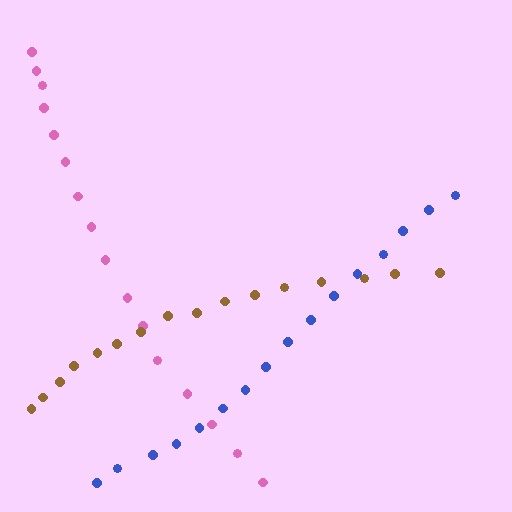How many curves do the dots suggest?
There are 3 distinct paths.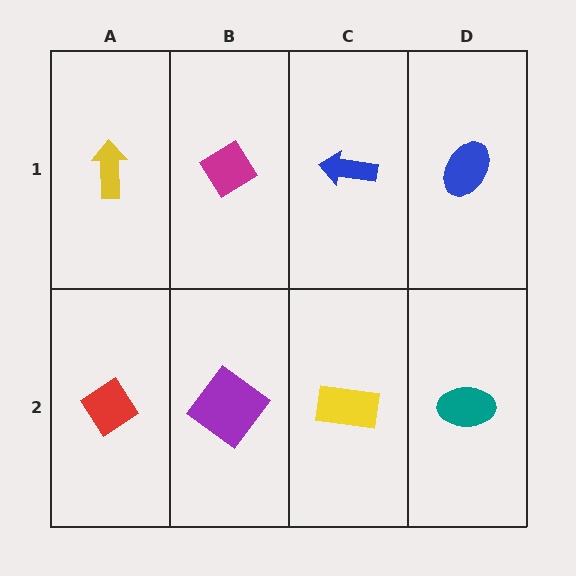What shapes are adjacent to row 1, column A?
A red diamond (row 2, column A), a magenta diamond (row 1, column B).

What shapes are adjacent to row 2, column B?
A magenta diamond (row 1, column B), a red diamond (row 2, column A), a yellow rectangle (row 2, column C).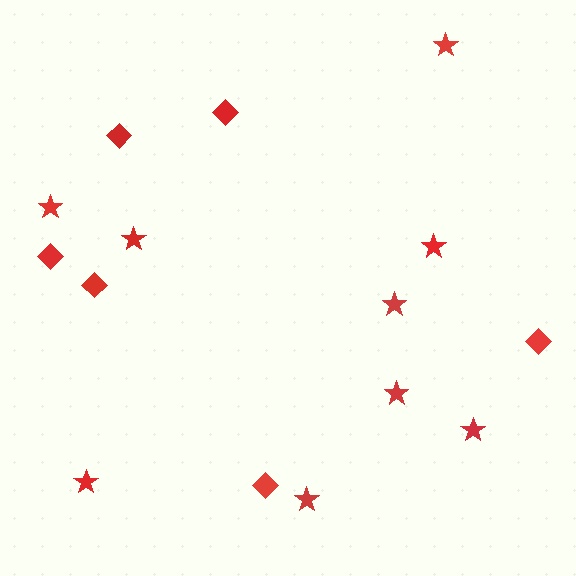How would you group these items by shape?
There are 2 groups: one group of diamonds (6) and one group of stars (9).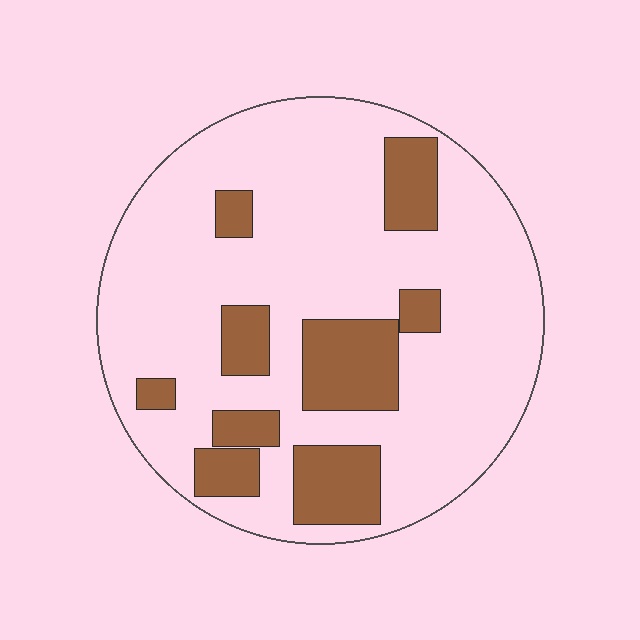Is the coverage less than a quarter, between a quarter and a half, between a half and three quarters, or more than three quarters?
Less than a quarter.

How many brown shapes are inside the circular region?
9.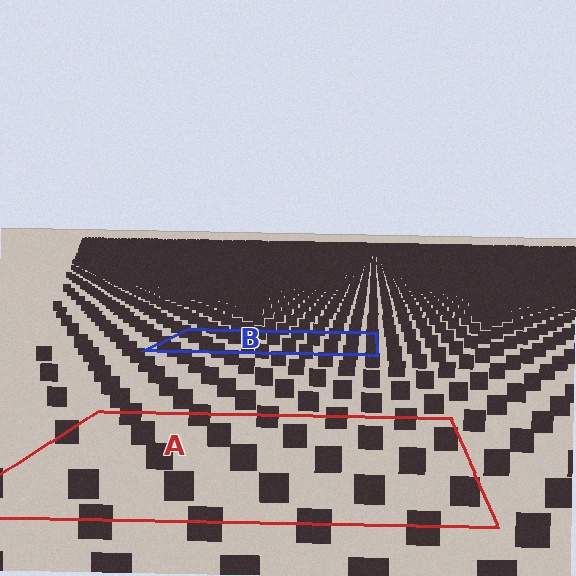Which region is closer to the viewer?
Region A is closer. The texture elements there are larger and more spread out.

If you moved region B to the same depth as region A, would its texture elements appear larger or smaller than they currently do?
They would appear larger. At a closer depth, the same texture elements are projected at a bigger on-screen size.